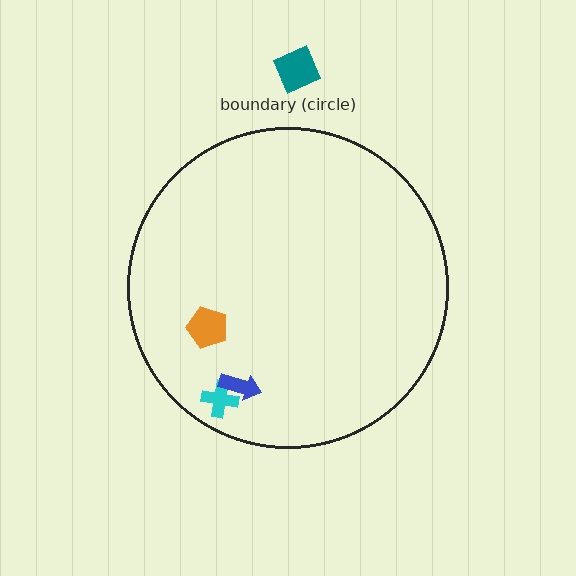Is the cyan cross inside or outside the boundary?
Inside.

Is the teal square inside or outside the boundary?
Outside.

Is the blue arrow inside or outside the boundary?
Inside.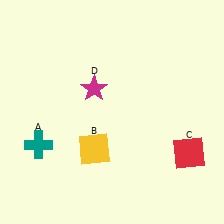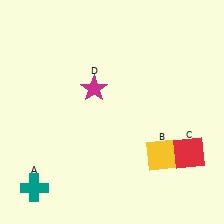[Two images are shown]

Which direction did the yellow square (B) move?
The yellow square (B) moved right.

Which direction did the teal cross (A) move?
The teal cross (A) moved down.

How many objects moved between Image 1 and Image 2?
2 objects moved between the two images.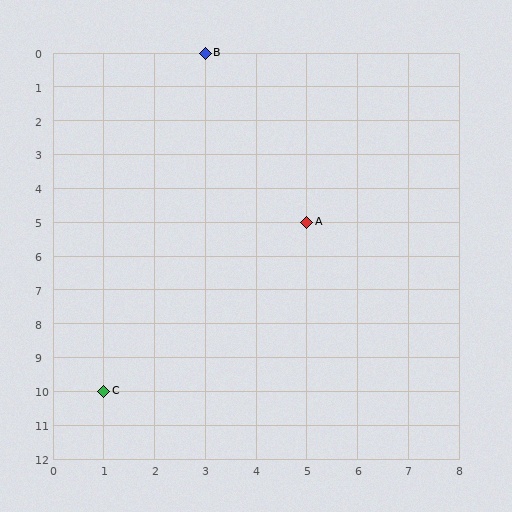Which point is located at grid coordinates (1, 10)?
Point C is at (1, 10).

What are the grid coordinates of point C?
Point C is at grid coordinates (1, 10).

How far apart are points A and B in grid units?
Points A and B are 2 columns and 5 rows apart (about 5.4 grid units diagonally).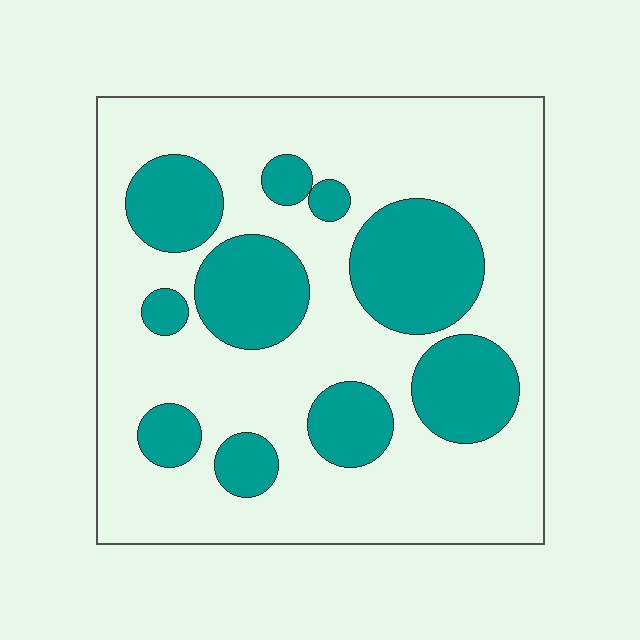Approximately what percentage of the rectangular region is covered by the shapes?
Approximately 30%.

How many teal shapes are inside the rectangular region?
10.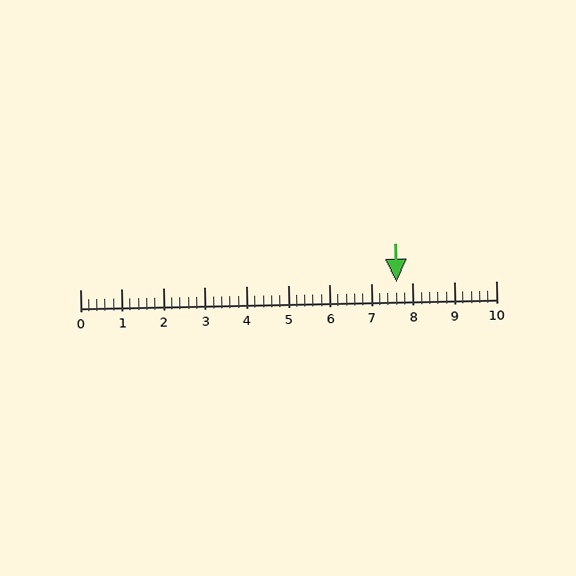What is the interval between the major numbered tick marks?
The major tick marks are spaced 1 units apart.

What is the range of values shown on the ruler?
The ruler shows values from 0 to 10.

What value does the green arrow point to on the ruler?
The green arrow points to approximately 7.6.